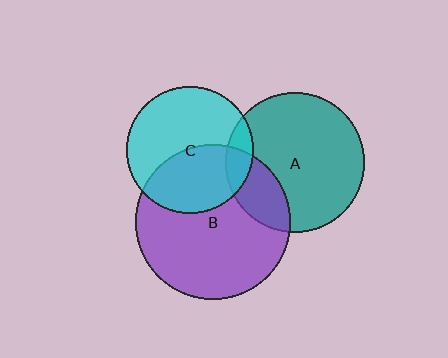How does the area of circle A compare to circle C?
Approximately 1.2 times.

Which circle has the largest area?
Circle B (purple).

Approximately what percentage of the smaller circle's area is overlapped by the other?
Approximately 45%.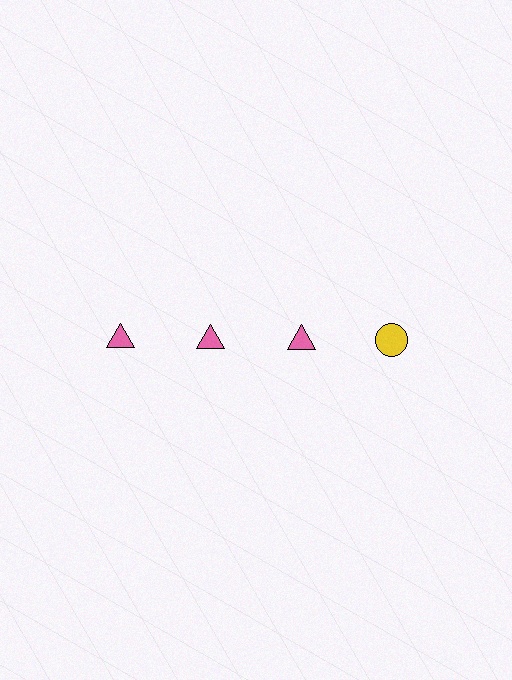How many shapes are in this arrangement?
There are 4 shapes arranged in a grid pattern.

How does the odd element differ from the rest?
It differs in both color (yellow instead of pink) and shape (circle instead of triangle).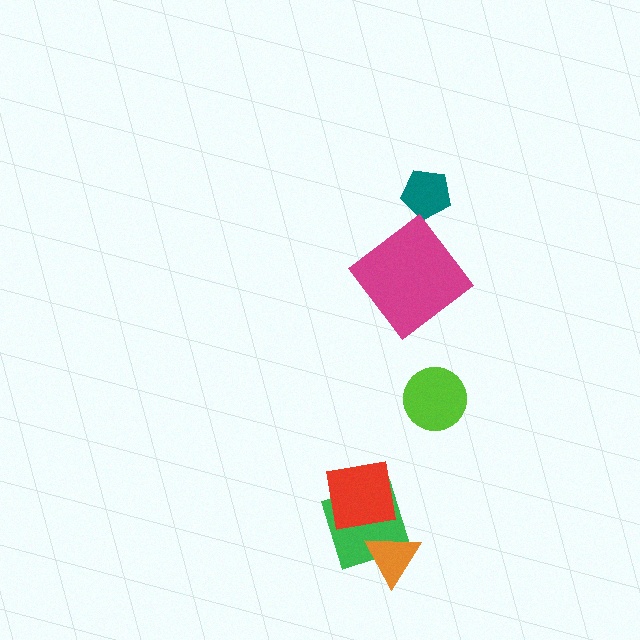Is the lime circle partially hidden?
No, no other shape covers it.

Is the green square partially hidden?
Yes, it is partially covered by another shape.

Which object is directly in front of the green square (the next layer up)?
The red square is directly in front of the green square.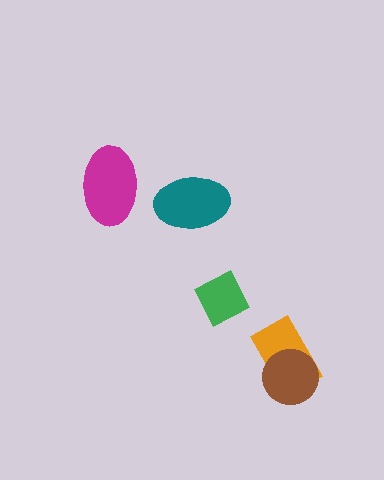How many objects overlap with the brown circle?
1 object overlaps with the brown circle.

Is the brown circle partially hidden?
No, no other shape covers it.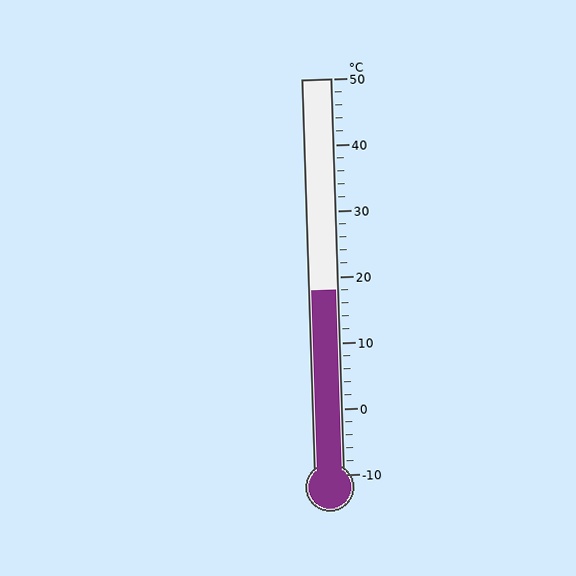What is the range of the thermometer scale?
The thermometer scale ranges from -10°C to 50°C.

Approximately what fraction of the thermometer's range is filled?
The thermometer is filled to approximately 45% of its range.